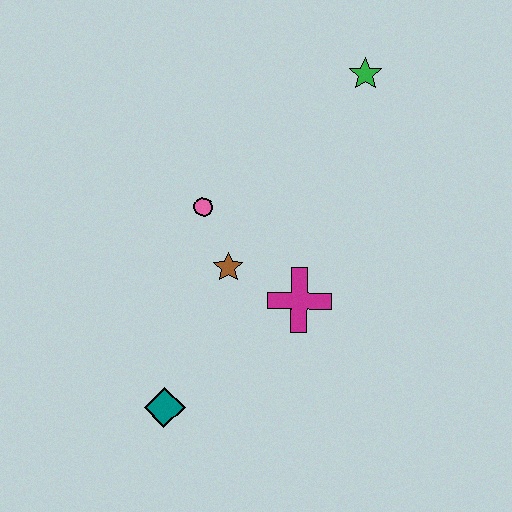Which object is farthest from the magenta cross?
The green star is farthest from the magenta cross.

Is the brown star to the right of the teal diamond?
Yes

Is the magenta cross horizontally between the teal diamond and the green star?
Yes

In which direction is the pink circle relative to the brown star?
The pink circle is above the brown star.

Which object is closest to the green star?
The pink circle is closest to the green star.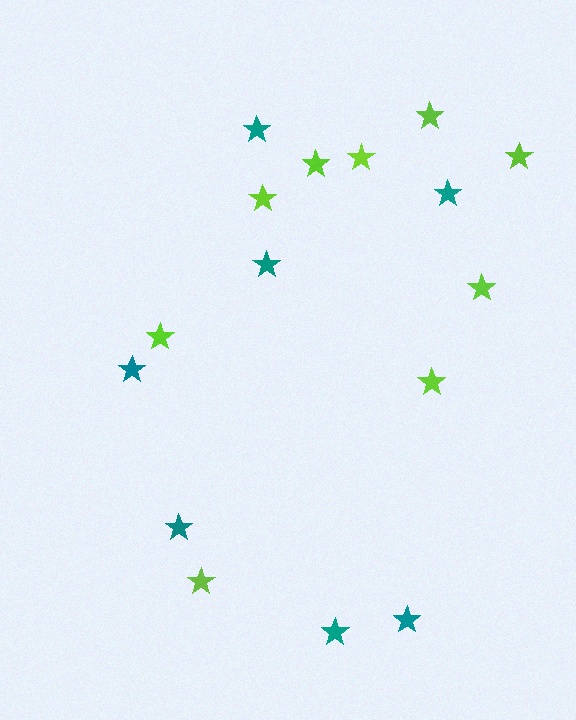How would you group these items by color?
There are 2 groups: one group of lime stars (9) and one group of teal stars (7).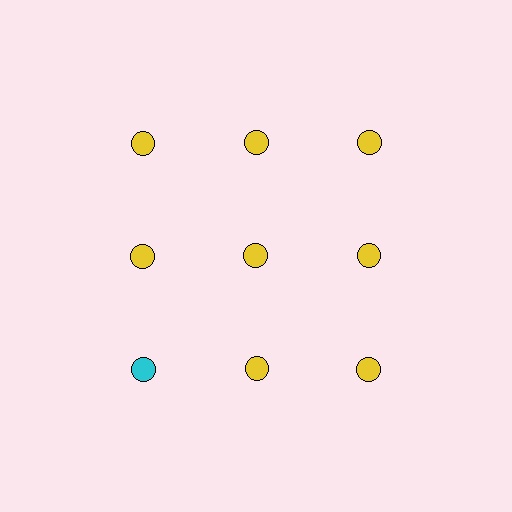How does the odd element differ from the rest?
It has a different color: cyan instead of yellow.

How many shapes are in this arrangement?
There are 9 shapes arranged in a grid pattern.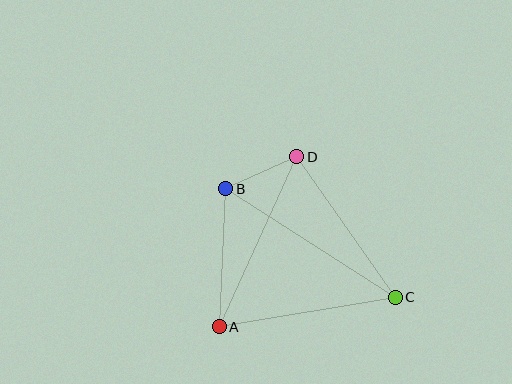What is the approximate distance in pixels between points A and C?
The distance between A and C is approximately 178 pixels.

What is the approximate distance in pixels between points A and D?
The distance between A and D is approximately 186 pixels.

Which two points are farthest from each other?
Points B and C are farthest from each other.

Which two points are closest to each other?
Points B and D are closest to each other.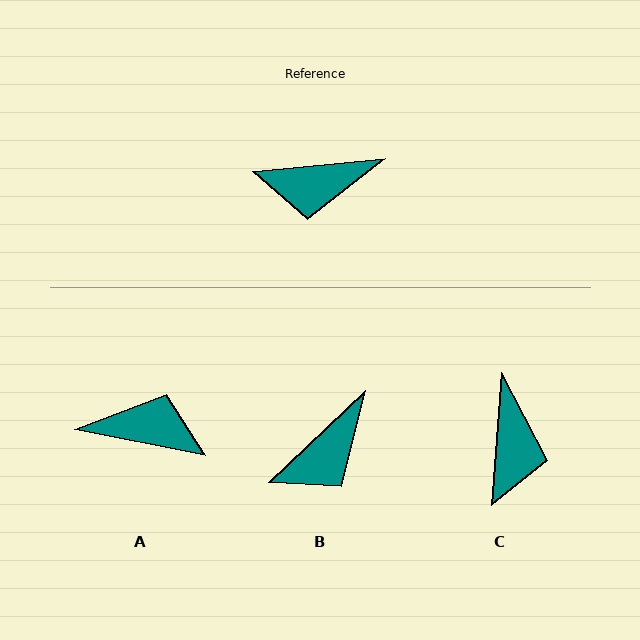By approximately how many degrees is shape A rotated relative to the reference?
Approximately 163 degrees counter-clockwise.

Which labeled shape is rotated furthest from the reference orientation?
A, about 163 degrees away.